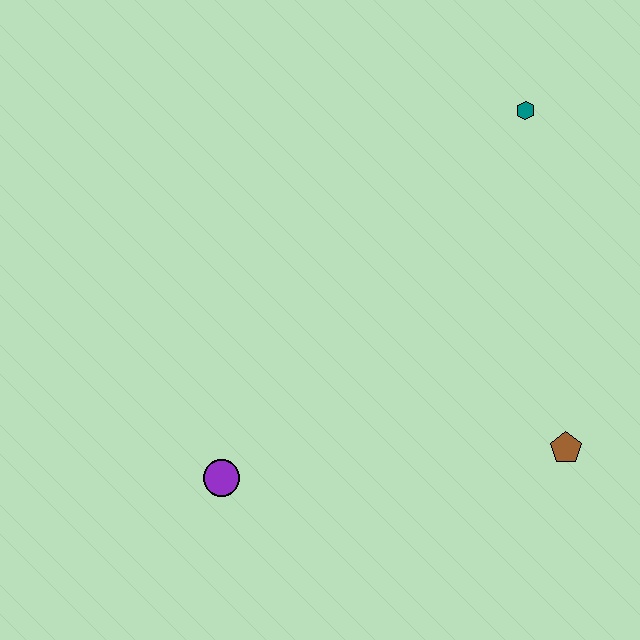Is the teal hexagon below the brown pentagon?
No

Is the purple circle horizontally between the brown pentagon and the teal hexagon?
No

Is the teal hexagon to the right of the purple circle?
Yes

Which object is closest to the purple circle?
The brown pentagon is closest to the purple circle.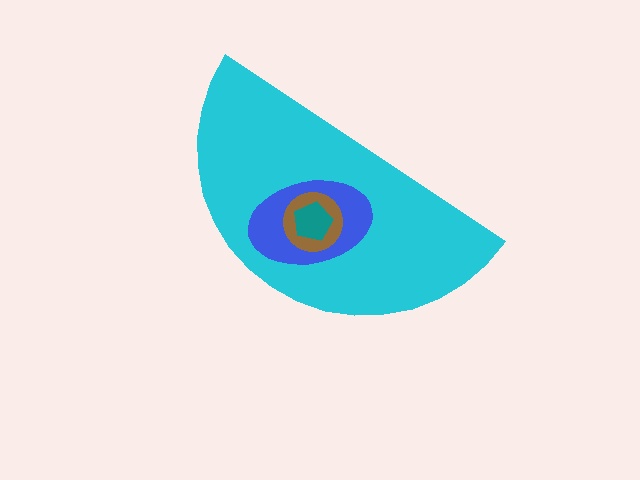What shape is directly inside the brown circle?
The teal pentagon.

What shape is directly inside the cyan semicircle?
The blue ellipse.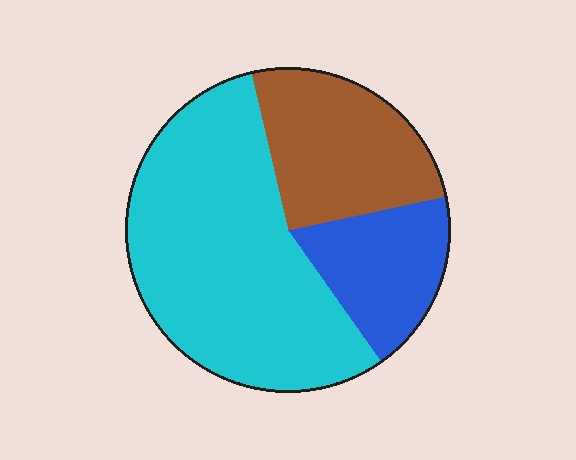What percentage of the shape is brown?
Brown takes up about one quarter (1/4) of the shape.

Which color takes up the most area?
Cyan, at roughly 55%.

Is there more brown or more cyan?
Cyan.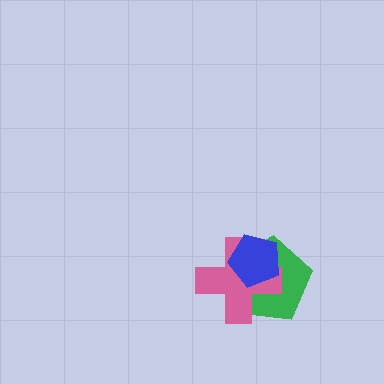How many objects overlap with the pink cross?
2 objects overlap with the pink cross.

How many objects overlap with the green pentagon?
2 objects overlap with the green pentagon.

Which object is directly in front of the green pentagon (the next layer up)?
The pink cross is directly in front of the green pentagon.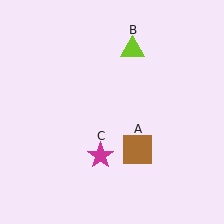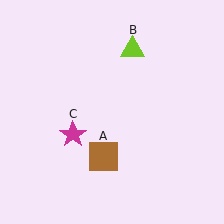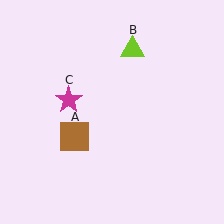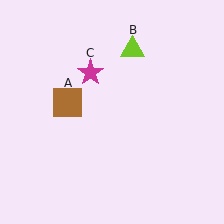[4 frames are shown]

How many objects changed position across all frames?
2 objects changed position: brown square (object A), magenta star (object C).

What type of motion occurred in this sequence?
The brown square (object A), magenta star (object C) rotated clockwise around the center of the scene.